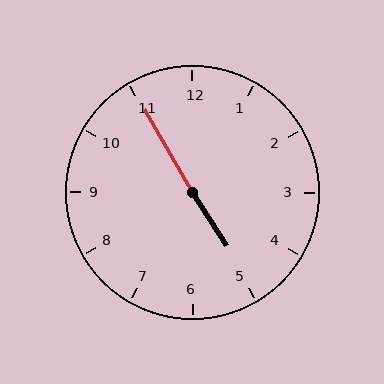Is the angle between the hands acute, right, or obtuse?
It is obtuse.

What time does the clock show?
4:55.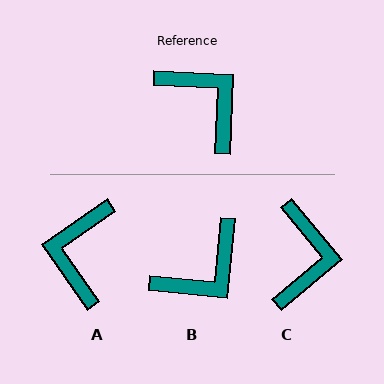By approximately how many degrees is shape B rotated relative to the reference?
Approximately 93 degrees clockwise.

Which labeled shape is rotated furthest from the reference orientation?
A, about 128 degrees away.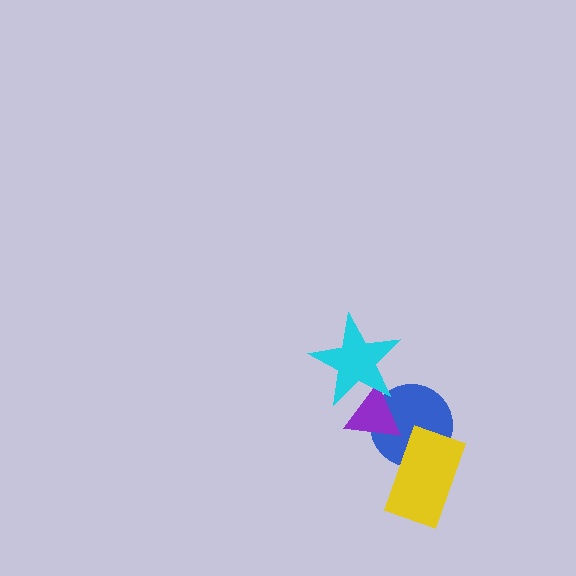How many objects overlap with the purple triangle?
2 objects overlap with the purple triangle.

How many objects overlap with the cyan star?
1 object overlaps with the cyan star.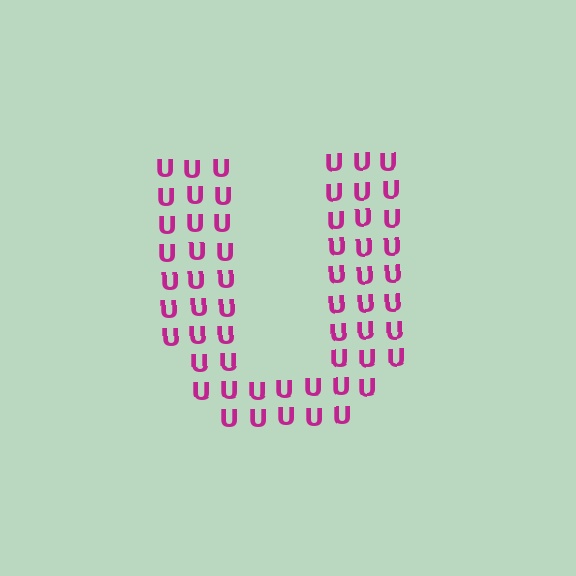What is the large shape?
The large shape is the letter U.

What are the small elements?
The small elements are letter U's.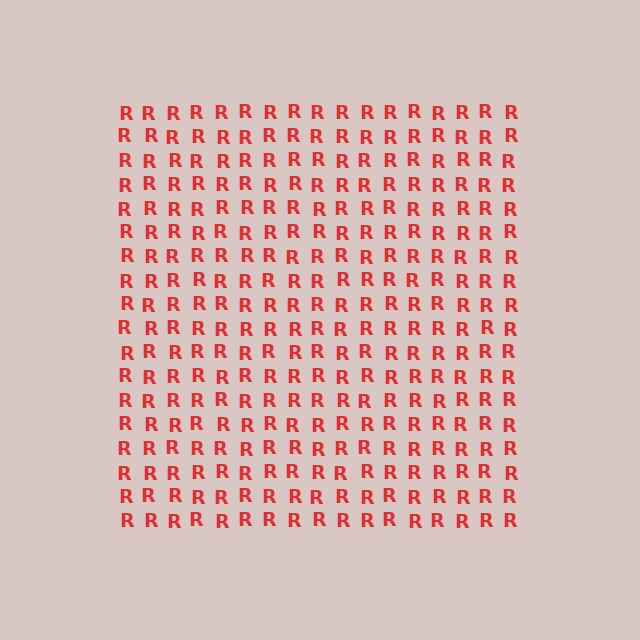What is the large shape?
The large shape is a square.